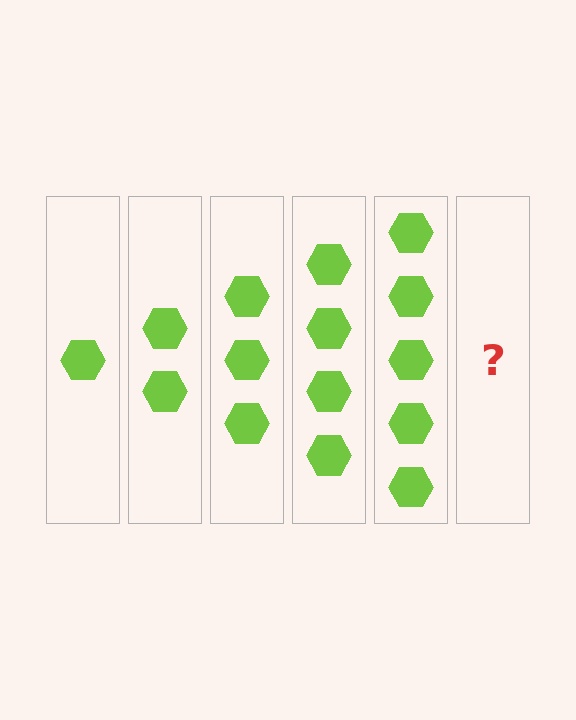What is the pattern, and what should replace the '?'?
The pattern is that each step adds one more hexagon. The '?' should be 6 hexagons.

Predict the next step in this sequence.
The next step is 6 hexagons.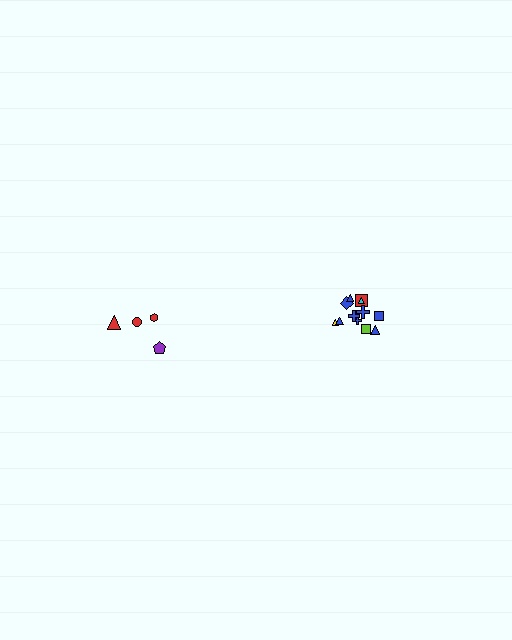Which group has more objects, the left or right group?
The right group.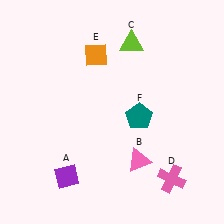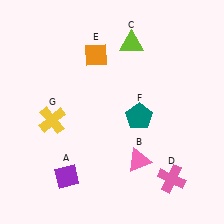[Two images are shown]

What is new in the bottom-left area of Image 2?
A yellow cross (G) was added in the bottom-left area of Image 2.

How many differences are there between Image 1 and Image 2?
There is 1 difference between the two images.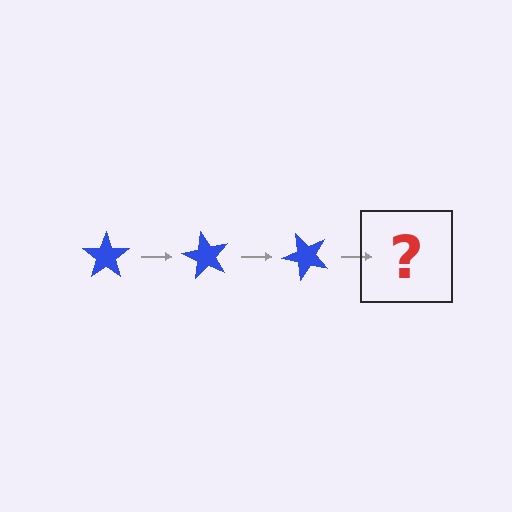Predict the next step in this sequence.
The next step is a blue star rotated 180 degrees.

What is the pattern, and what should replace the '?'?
The pattern is that the star rotates 60 degrees each step. The '?' should be a blue star rotated 180 degrees.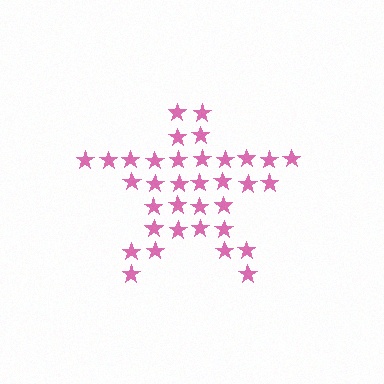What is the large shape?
The large shape is a star.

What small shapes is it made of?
It is made of small stars.